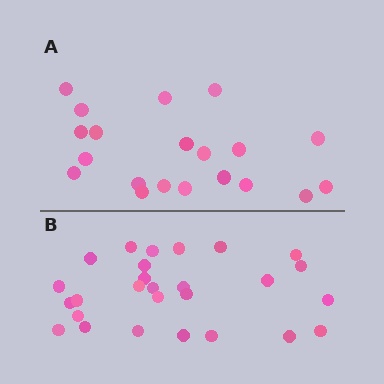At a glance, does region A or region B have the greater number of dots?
Region B (the bottom region) has more dots.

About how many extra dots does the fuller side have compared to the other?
Region B has roughly 8 or so more dots than region A.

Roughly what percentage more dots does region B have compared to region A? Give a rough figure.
About 35% more.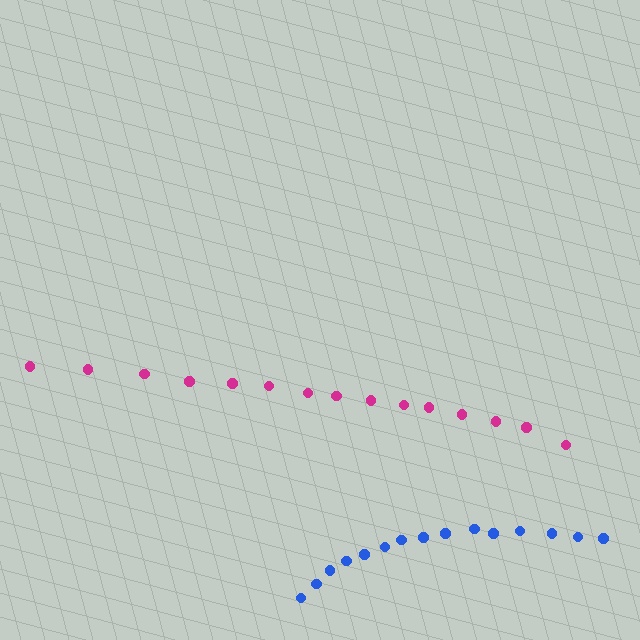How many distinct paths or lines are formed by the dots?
There are 2 distinct paths.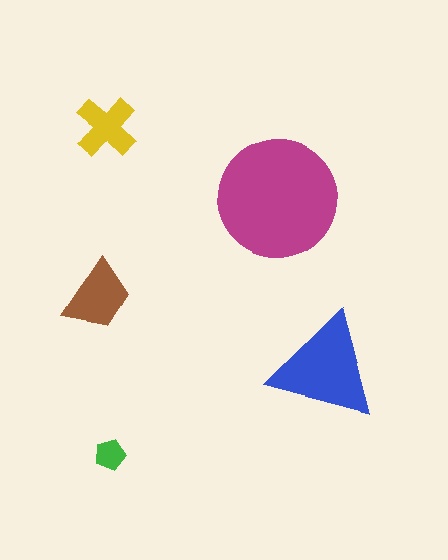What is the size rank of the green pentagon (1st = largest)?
5th.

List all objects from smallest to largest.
The green pentagon, the yellow cross, the brown trapezoid, the blue triangle, the magenta circle.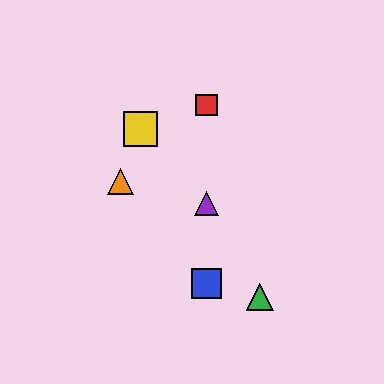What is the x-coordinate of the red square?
The red square is at x≈207.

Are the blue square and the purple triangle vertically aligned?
Yes, both are at x≈207.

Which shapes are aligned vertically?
The red square, the blue square, the purple triangle are aligned vertically.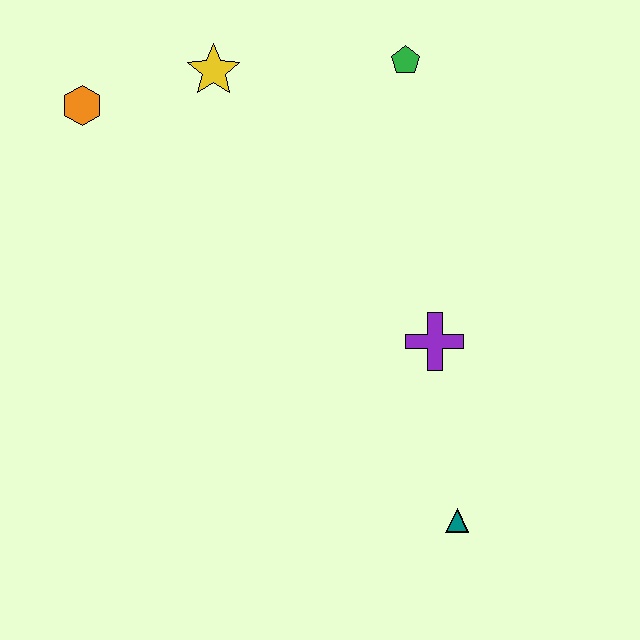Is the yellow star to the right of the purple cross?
No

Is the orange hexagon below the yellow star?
Yes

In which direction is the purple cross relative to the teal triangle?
The purple cross is above the teal triangle.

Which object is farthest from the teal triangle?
The orange hexagon is farthest from the teal triangle.